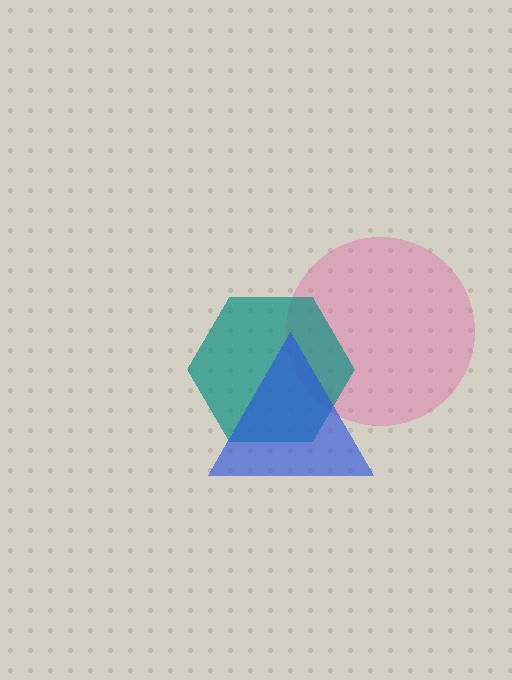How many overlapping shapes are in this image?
There are 3 overlapping shapes in the image.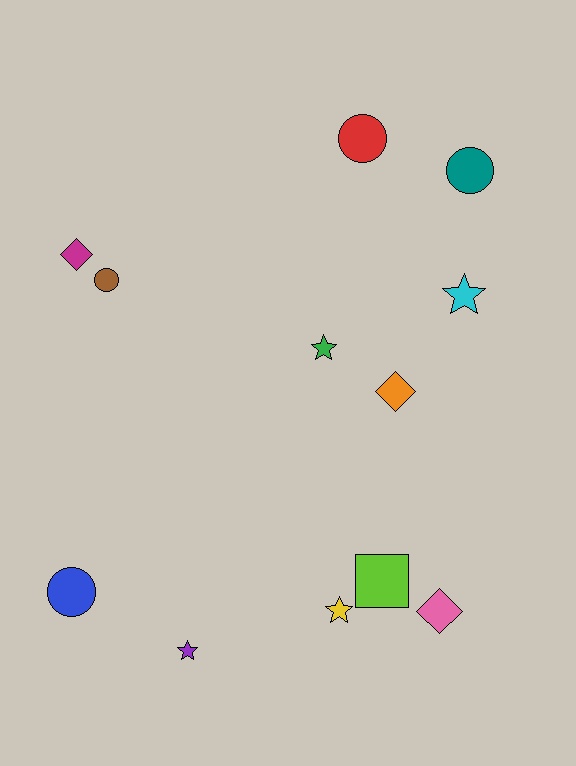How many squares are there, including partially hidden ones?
There is 1 square.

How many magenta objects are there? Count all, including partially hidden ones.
There is 1 magenta object.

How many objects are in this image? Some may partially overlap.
There are 12 objects.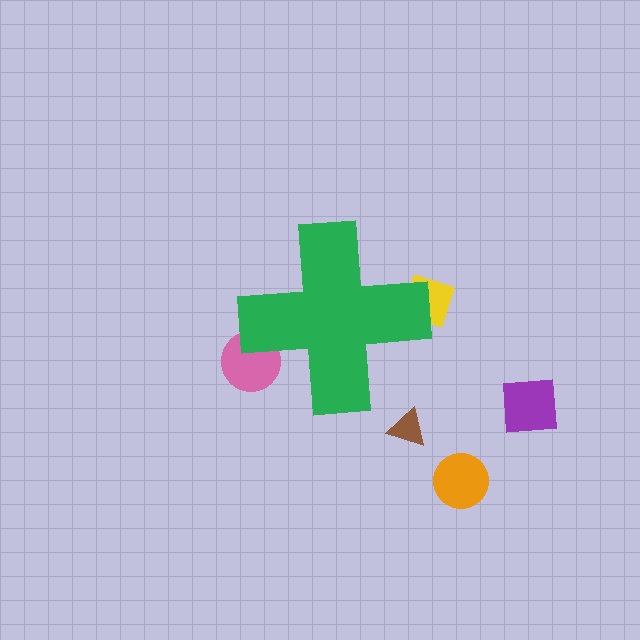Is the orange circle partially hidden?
No, the orange circle is fully visible.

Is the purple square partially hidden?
No, the purple square is fully visible.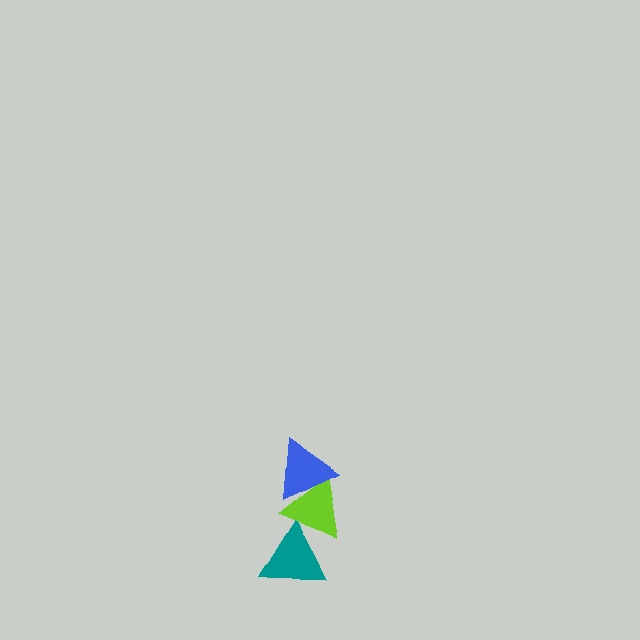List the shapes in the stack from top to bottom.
From top to bottom: the blue triangle, the lime triangle, the teal triangle.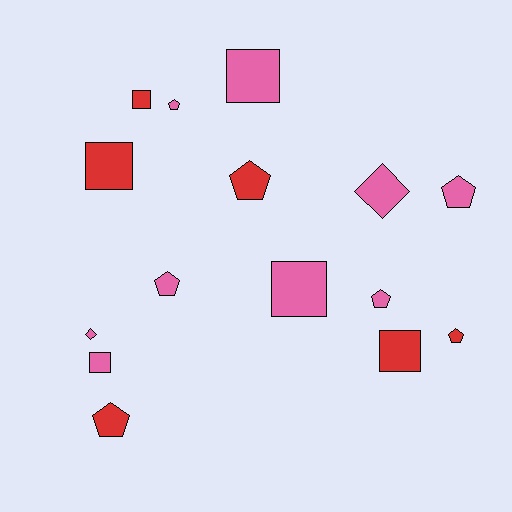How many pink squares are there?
There are 3 pink squares.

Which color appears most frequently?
Pink, with 9 objects.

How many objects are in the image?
There are 15 objects.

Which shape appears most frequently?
Pentagon, with 7 objects.